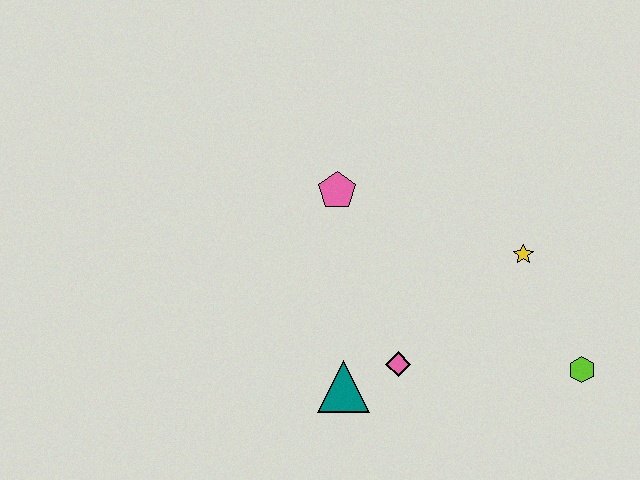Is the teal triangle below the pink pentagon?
Yes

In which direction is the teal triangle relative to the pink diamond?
The teal triangle is to the left of the pink diamond.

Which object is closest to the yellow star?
The lime hexagon is closest to the yellow star.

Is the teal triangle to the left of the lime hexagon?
Yes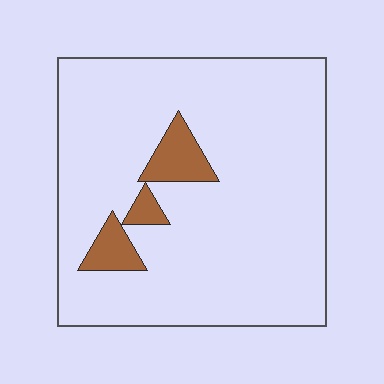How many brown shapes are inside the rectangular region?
3.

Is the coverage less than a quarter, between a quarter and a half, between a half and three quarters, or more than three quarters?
Less than a quarter.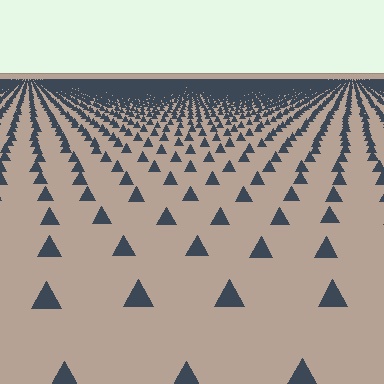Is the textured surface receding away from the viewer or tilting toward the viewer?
The surface is receding away from the viewer. Texture elements get smaller and denser toward the top.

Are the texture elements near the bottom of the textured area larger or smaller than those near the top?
Larger. Near the bottom, elements are closer to the viewer and appear at a bigger on-screen size.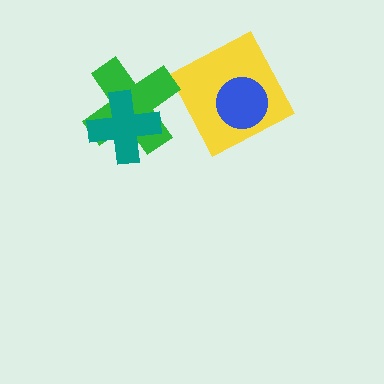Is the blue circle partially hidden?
No, no other shape covers it.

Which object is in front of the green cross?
The teal cross is in front of the green cross.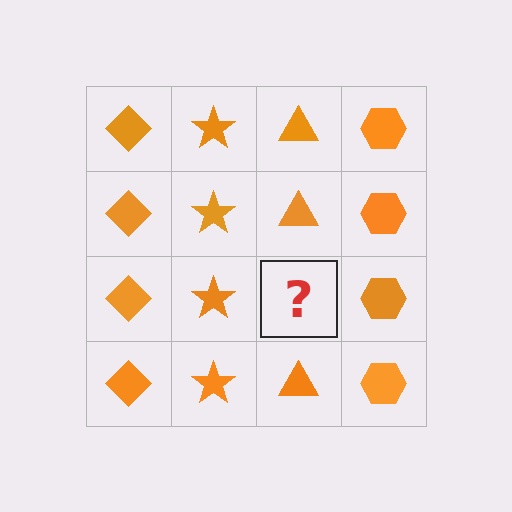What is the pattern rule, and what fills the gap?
The rule is that each column has a consistent shape. The gap should be filled with an orange triangle.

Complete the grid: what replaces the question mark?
The question mark should be replaced with an orange triangle.